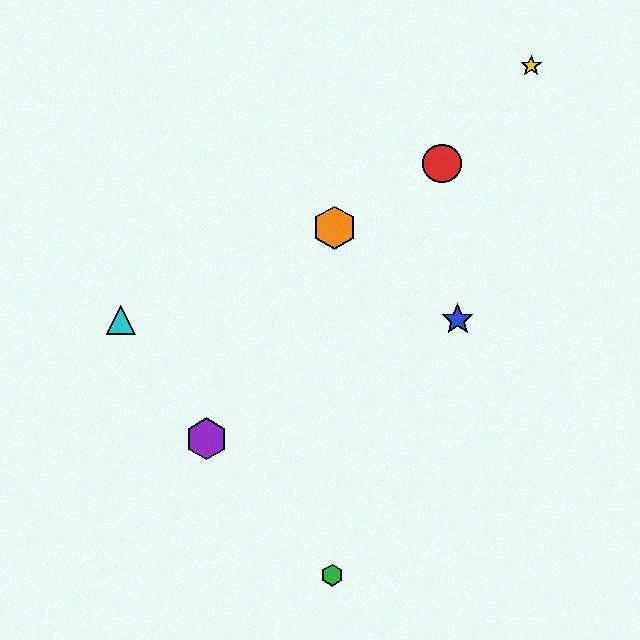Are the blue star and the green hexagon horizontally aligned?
No, the blue star is at y≈320 and the green hexagon is at y≈575.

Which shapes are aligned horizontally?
The blue star, the cyan triangle are aligned horizontally.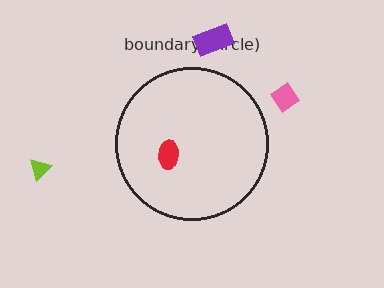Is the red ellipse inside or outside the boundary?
Inside.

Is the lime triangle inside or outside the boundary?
Outside.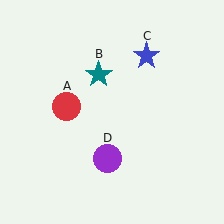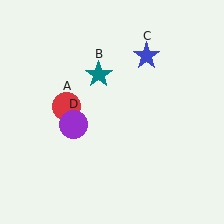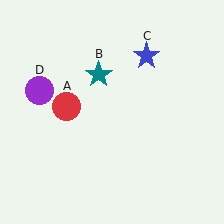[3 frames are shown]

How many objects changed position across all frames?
1 object changed position: purple circle (object D).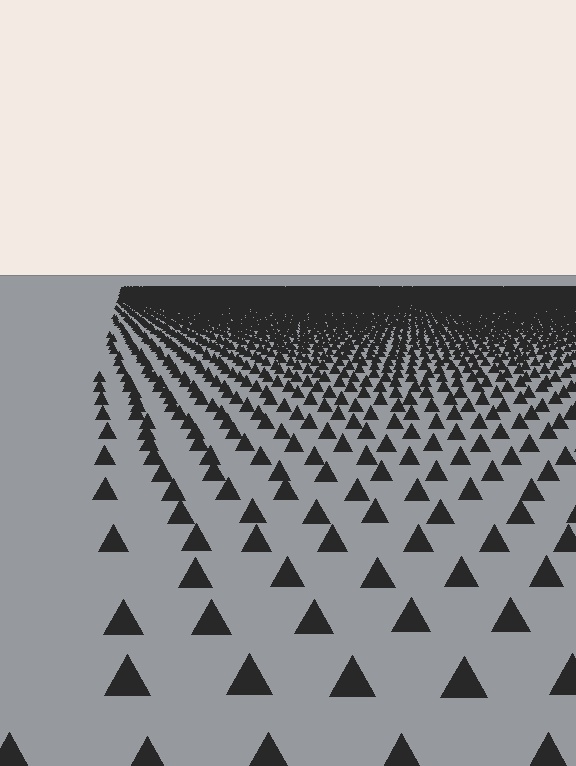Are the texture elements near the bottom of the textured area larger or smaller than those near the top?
Larger. Near the bottom, elements are closer to the viewer and appear at a bigger on-screen size.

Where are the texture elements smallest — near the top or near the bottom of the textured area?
Near the top.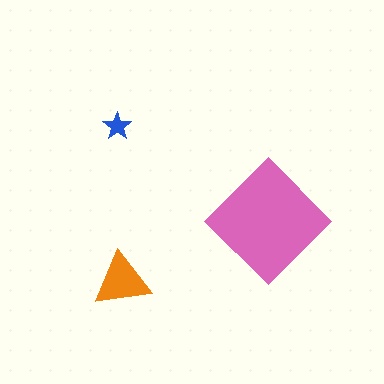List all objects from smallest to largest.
The blue star, the orange triangle, the pink diamond.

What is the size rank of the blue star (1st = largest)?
3rd.